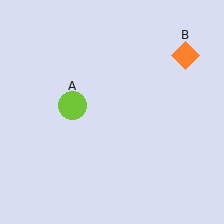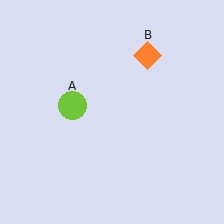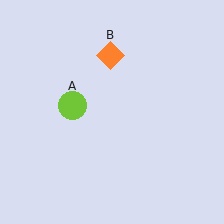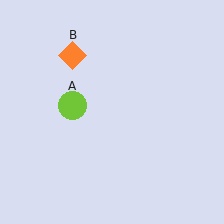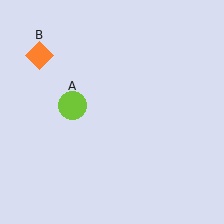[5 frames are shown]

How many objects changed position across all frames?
1 object changed position: orange diamond (object B).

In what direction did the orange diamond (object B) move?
The orange diamond (object B) moved left.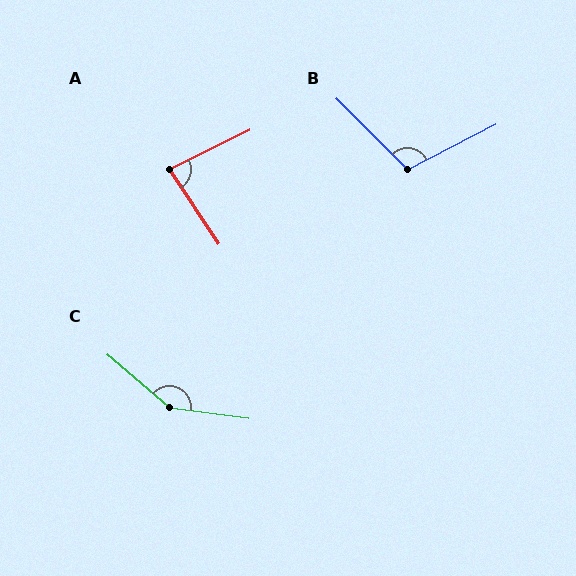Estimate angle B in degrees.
Approximately 108 degrees.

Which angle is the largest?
C, at approximately 148 degrees.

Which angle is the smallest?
A, at approximately 82 degrees.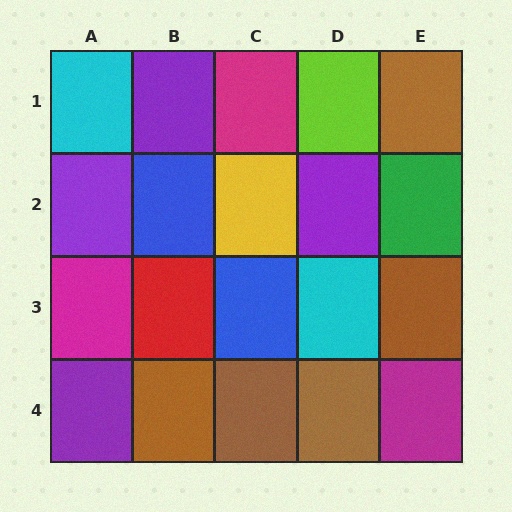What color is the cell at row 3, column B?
Red.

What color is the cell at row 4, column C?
Brown.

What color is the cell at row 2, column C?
Yellow.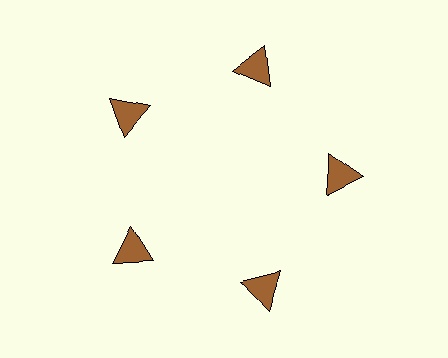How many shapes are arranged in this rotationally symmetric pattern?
There are 5 shapes, arranged in 5 groups of 1.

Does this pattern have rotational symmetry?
Yes, this pattern has 5-fold rotational symmetry. It looks the same after rotating 72 degrees around the center.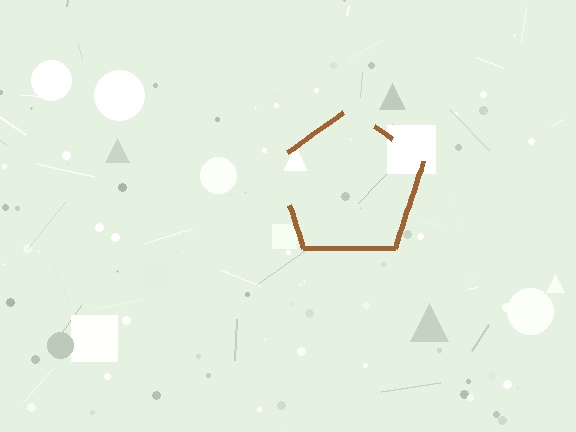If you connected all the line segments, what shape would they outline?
They would outline a pentagon.